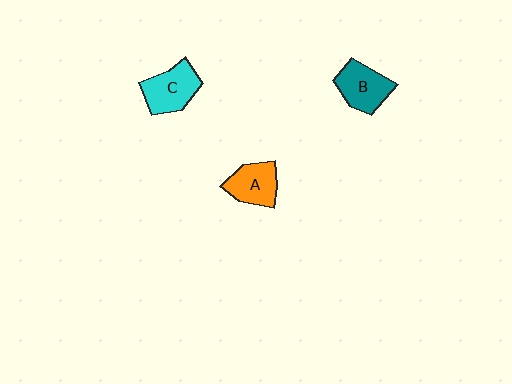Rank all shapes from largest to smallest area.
From largest to smallest: C (cyan), B (teal), A (orange).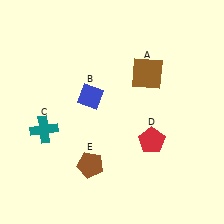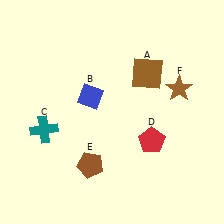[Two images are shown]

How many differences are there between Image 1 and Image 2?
There is 1 difference between the two images.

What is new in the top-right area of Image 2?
A brown star (F) was added in the top-right area of Image 2.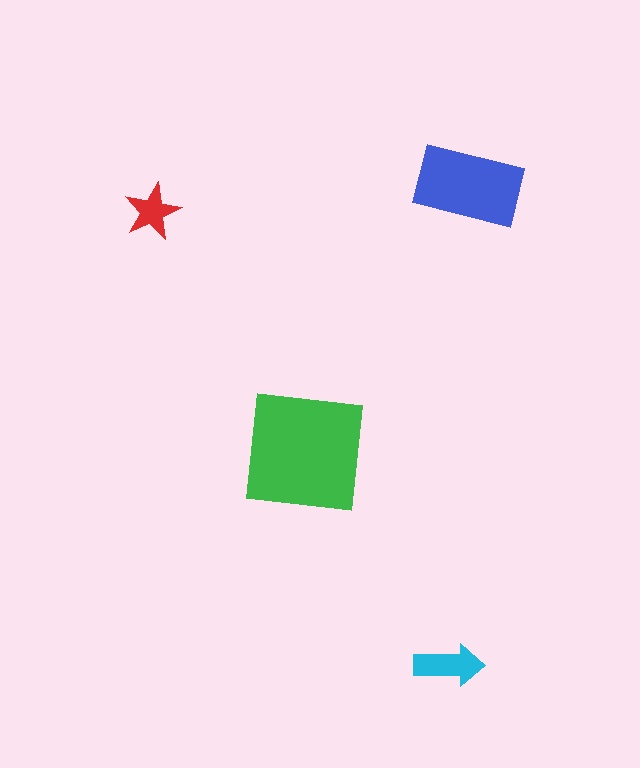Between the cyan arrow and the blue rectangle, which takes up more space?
The blue rectangle.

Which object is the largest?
The green square.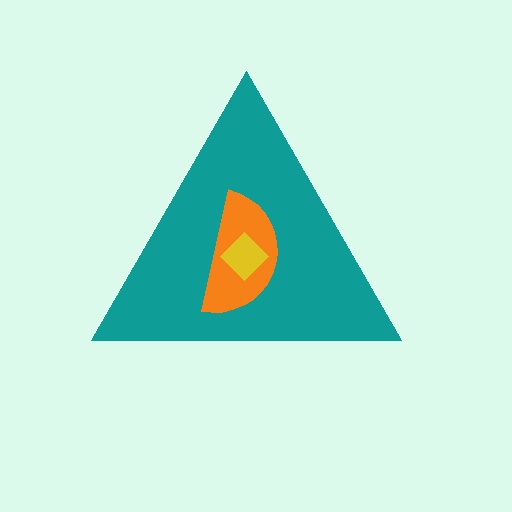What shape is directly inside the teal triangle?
The orange semicircle.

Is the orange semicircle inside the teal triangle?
Yes.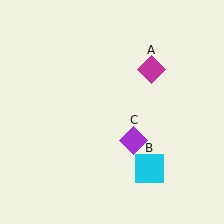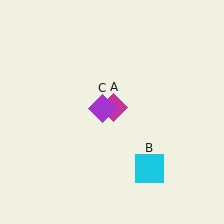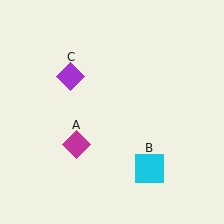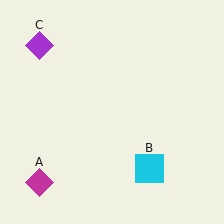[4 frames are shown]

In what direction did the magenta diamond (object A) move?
The magenta diamond (object A) moved down and to the left.